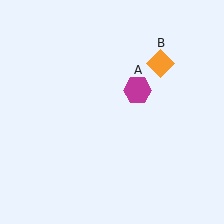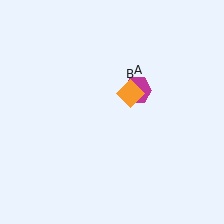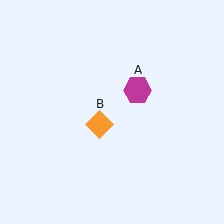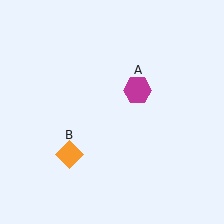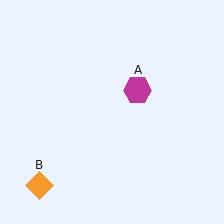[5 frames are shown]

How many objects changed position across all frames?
1 object changed position: orange diamond (object B).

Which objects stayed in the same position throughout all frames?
Magenta hexagon (object A) remained stationary.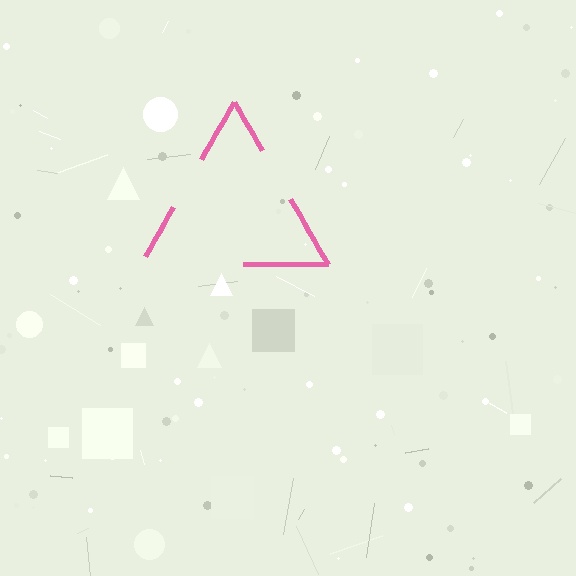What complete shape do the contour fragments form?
The contour fragments form a triangle.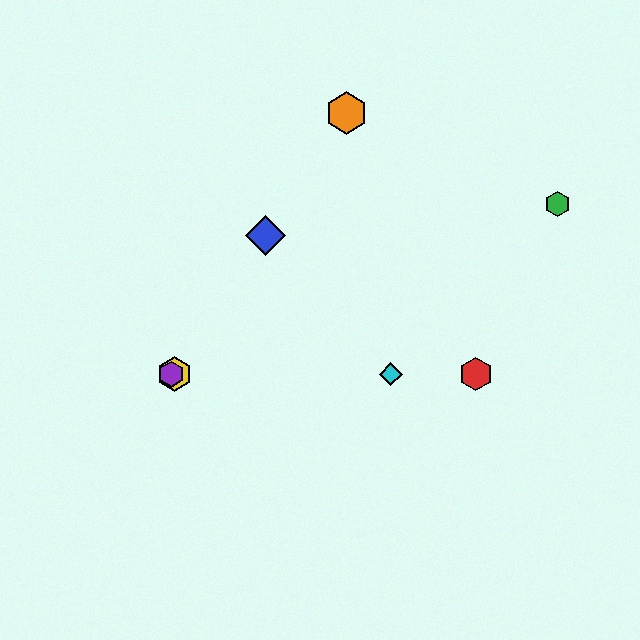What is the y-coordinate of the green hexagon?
The green hexagon is at y≈204.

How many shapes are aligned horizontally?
4 shapes (the red hexagon, the yellow hexagon, the purple hexagon, the cyan diamond) are aligned horizontally.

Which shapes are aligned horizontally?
The red hexagon, the yellow hexagon, the purple hexagon, the cyan diamond are aligned horizontally.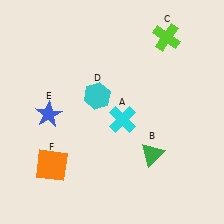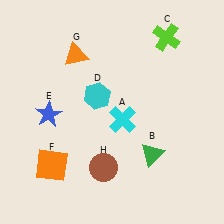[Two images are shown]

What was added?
An orange triangle (G), a brown circle (H) were added in Image 2.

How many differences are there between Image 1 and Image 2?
There are 2 differences between the two images.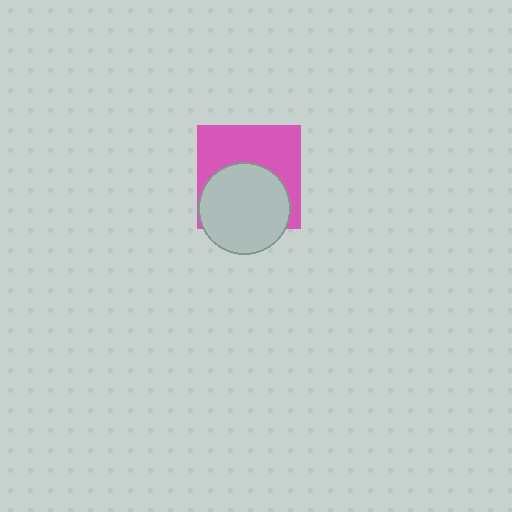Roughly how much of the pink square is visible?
About half of it is visible (roughly 51%).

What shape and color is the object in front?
The object in front is a light gray circle.